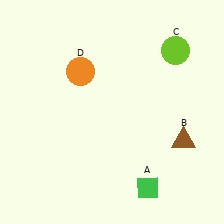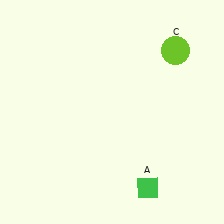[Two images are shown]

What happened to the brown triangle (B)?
The brown triangle (B) was removed in Image 2. It was in the bottom-right area of Image 1.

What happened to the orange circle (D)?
The orange circle (D) was removed in Image 2. It was in the top-left area of Image 1.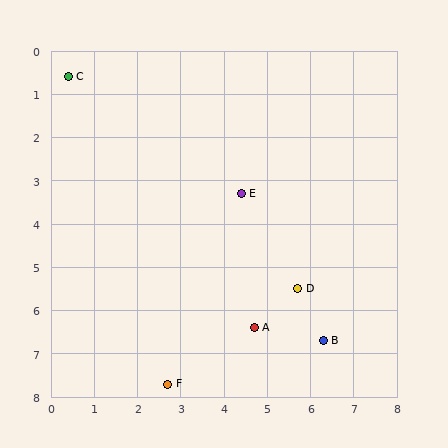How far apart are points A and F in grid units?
Points A and F are about 2.4 grid units apart.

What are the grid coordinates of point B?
Point B is at approximately (6.3, 6.7).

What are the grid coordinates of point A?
Point A is at approximately (4.7, 6.4).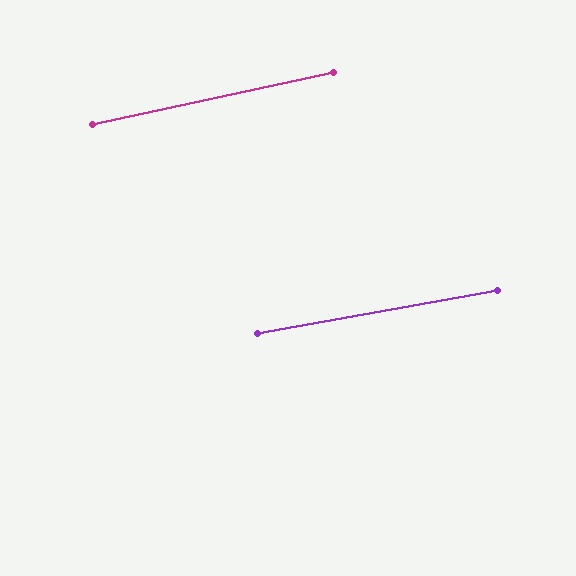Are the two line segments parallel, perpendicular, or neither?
Parallel — their directions differ by only 1.9°.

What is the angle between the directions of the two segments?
Approximately 2 degrees.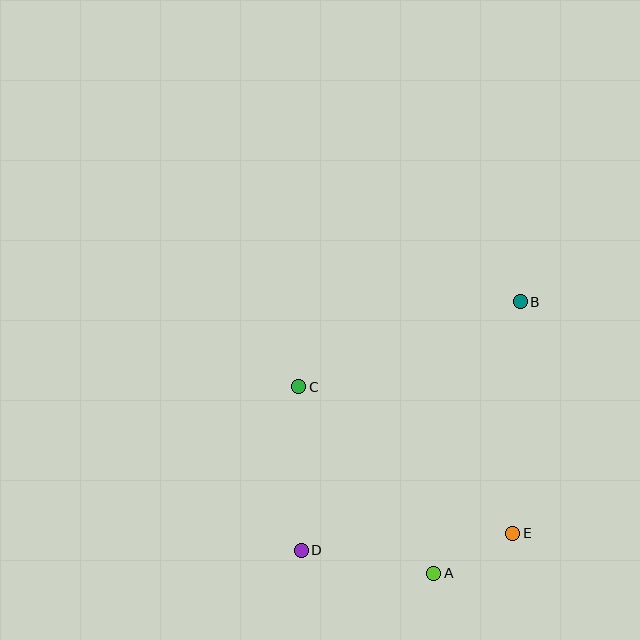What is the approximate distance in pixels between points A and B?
The distance between A and B is approximately 285 pixels.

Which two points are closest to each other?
Points A and E are closest to each other.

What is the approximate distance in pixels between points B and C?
The distance between B and C is approximately 237 pixels.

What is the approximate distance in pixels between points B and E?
The distance between B and E is approximately 231 pixels.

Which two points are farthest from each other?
Points B and D are farthest from each other.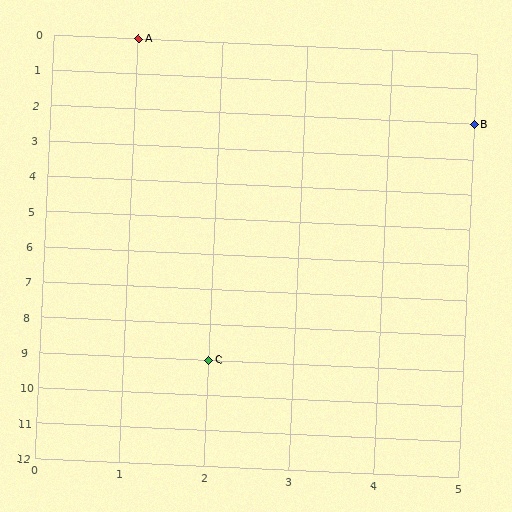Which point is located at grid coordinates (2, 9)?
Point C is at (2, 9).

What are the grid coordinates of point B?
Point B is at grid coordinates (5, 2).